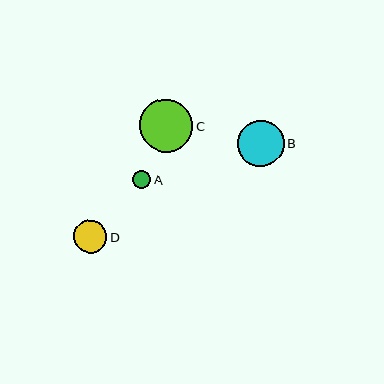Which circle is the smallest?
Circle A is the smallest with a size of approximately 18 pixels.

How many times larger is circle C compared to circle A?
Circle C is approximately 2.9 times the size of circle A.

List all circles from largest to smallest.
From largest to smallest: C, B, D, A.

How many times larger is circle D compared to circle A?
Circle D is approximately 1.9 times the size of circle A.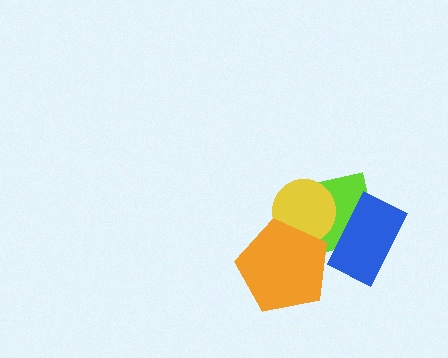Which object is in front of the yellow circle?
The orange pentagon is in front of the yellow circle.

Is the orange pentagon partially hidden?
No, no other shape covers it.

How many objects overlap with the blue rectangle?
1 object overlaps with the blue rectangle.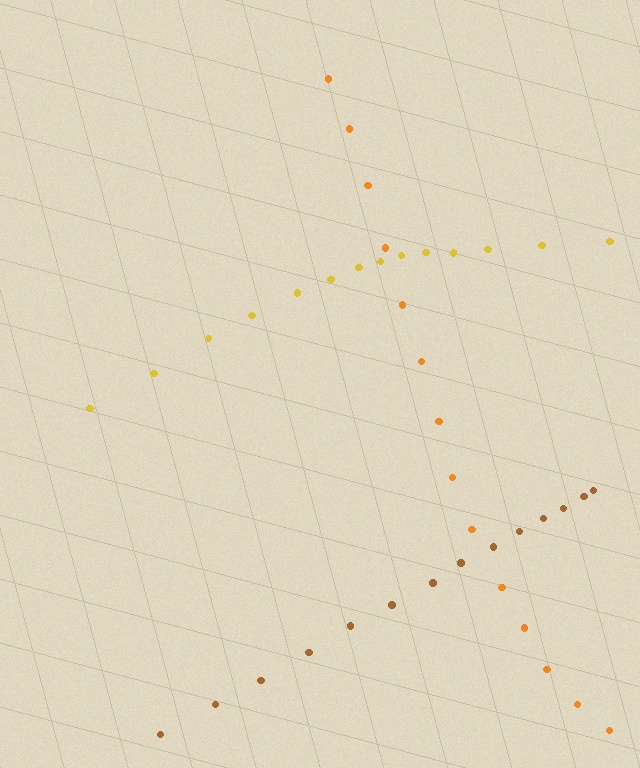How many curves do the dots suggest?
There are 3 distinct paths.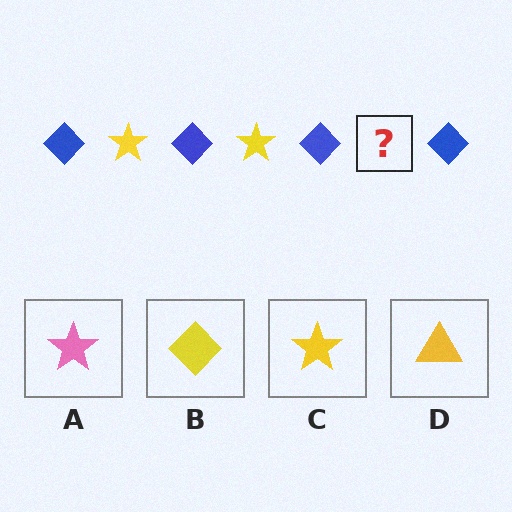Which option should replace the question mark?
Option C.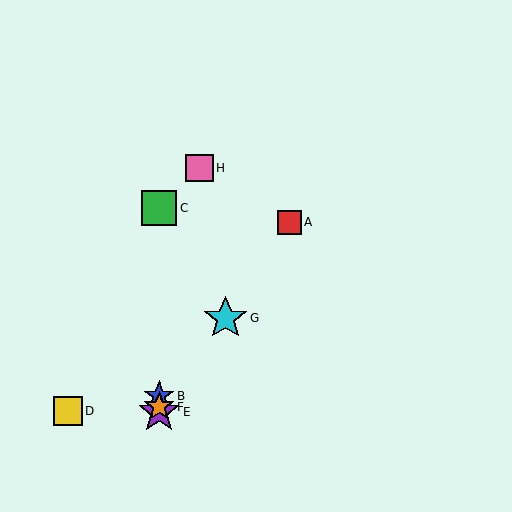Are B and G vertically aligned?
No, B is at x≈159 and G is at x≈225.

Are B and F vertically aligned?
Yes, both are at x≈159.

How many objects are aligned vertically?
4 objects (B, C, E, F) are aligned vertically.